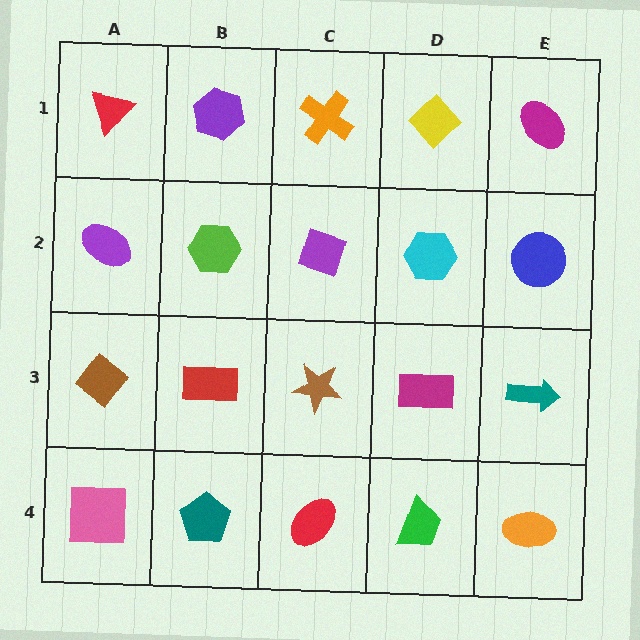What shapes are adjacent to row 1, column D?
A cyan hexagon (row 2, column D), an orange cross (row 1, column C), a magenta ellipse (row 1, column E).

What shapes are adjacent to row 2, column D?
A yellow diamond (row 1, column D), a magenta rectangle (row 3, column D), a purple diamond (row 2, column C), a blue circle (row 2, column E).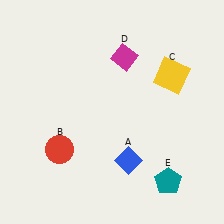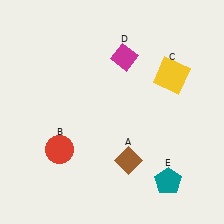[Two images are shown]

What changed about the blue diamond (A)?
In Image 1, A is blue. In Image 2, it changed to brown.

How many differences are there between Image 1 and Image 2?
There is 1 difference between the two images.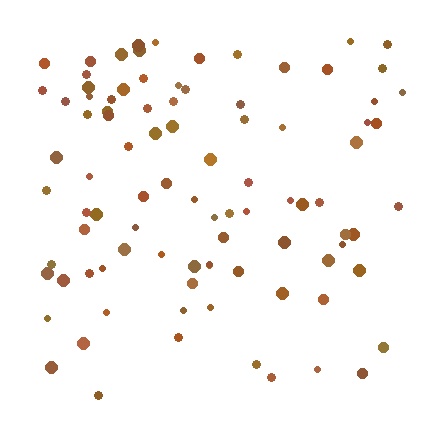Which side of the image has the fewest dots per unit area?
The bottom.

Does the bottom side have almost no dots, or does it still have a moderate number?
Still a moderate number, just noticeably fewer than the top.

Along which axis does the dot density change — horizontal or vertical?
Vertical.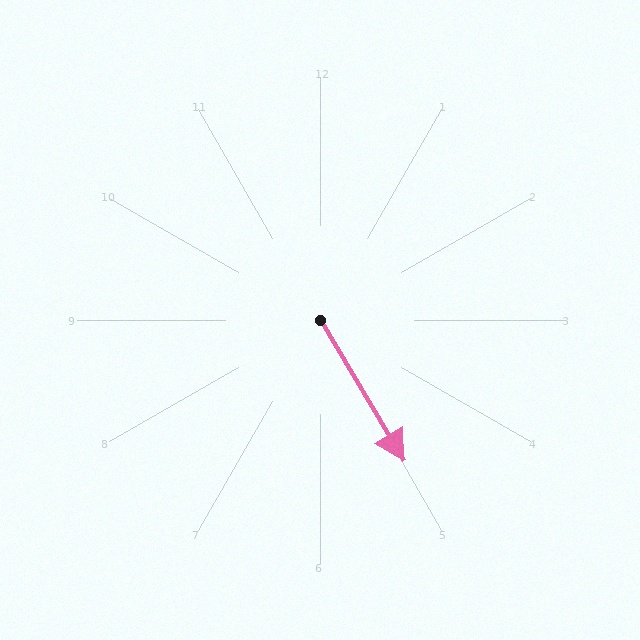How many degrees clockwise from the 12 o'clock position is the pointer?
Approximately 149 degrees.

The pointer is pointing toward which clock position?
Roughly 5 o'clock.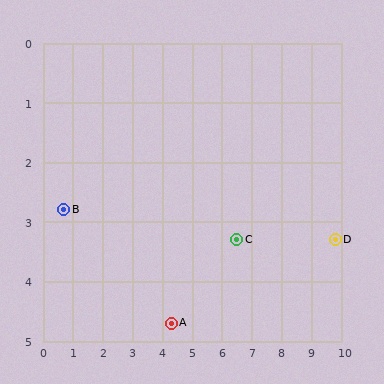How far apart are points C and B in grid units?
Points C and B are about 5.8 grid units apart.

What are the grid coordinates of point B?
Point B is at approximately (0.7, 2.8).